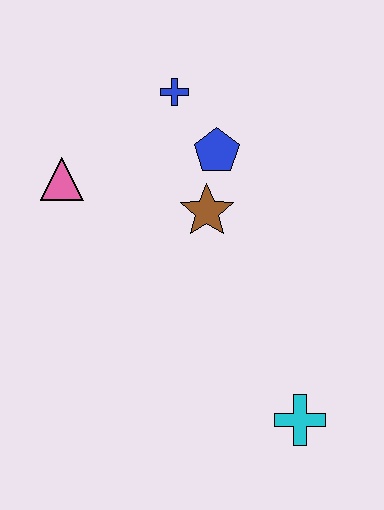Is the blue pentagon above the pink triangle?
Yes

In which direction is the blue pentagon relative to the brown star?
The blue pentagon is above the brown star.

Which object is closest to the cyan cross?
The brown star is closest to the cyan cross.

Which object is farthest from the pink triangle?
The cyan cross is farthest from the pink triangle.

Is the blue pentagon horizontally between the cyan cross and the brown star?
Yes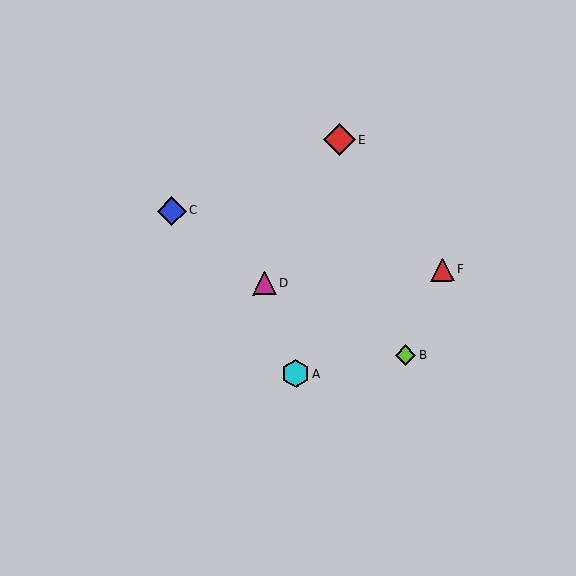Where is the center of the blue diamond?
The center of the blue diamond is at (172, 211).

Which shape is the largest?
The red diamond (labeled E) is the largest.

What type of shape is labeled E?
Shape E is a red diamond.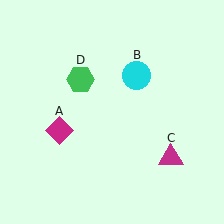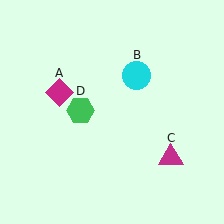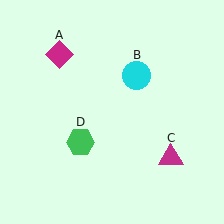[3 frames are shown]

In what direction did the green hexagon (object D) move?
The green hexagon (object D) moved down.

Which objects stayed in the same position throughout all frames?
Cyan circle (object B) and magenta triangle (object C) remained stationary.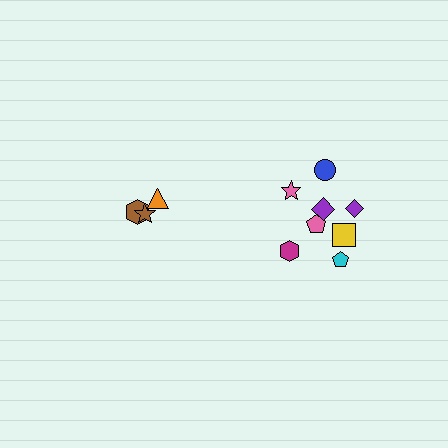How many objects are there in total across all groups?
There are 11 objects.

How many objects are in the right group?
There are 8 objects.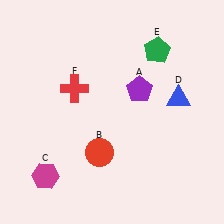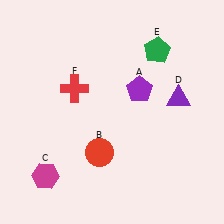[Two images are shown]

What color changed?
The triangle (D) changed from blue in Image 1 to purple in Image 2.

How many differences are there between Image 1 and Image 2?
There is 1 difference between the two images.